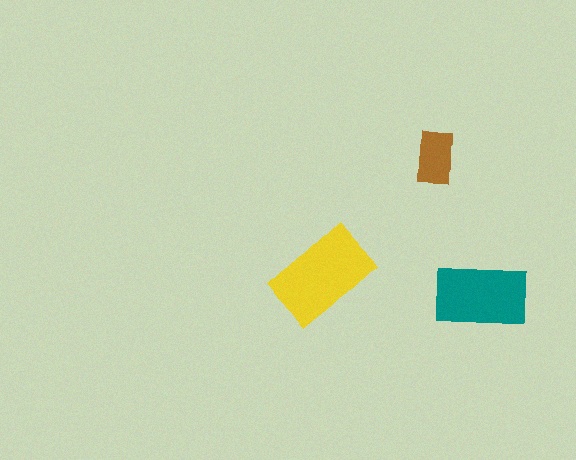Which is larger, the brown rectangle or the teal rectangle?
The teal one.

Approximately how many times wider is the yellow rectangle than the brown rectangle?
About 2 times wider.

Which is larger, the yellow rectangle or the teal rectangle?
The yellow one.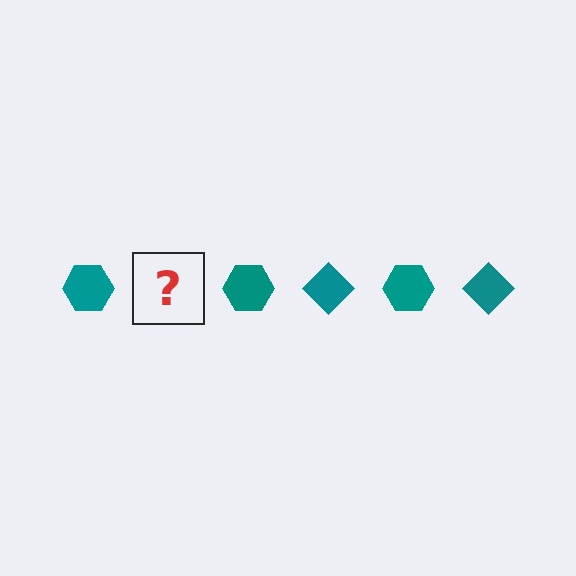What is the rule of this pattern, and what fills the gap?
The rule is that the pattern cycles through hexagon, diamond shapes in teal. The gap should be filled with a teal diamond.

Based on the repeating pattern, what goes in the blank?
The blank should be a teal diamond.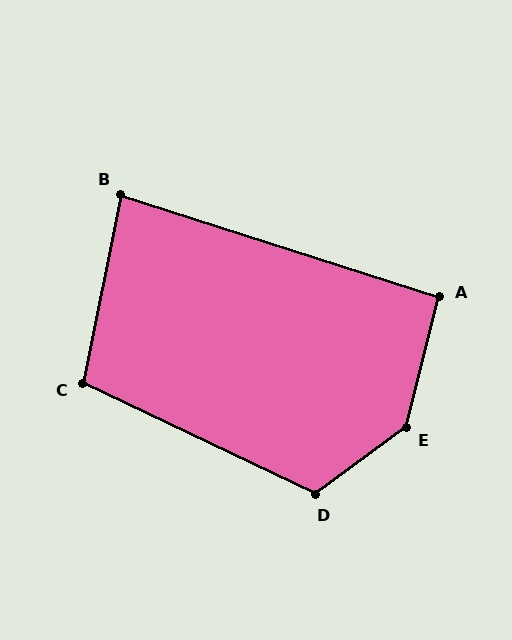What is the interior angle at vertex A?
Approximately 93 degrees (approximately right).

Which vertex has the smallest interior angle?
B, at approximately 84 degrees.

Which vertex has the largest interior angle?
E, at approximately 141 degrees.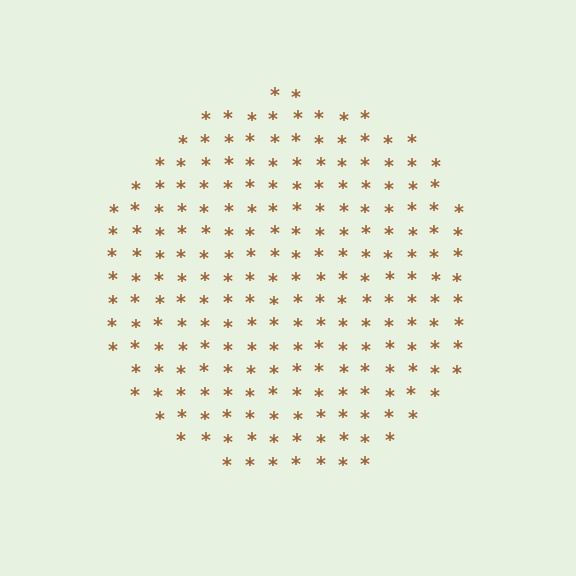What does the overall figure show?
The overall figure shows a circle.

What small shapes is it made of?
It is made of small asterisks.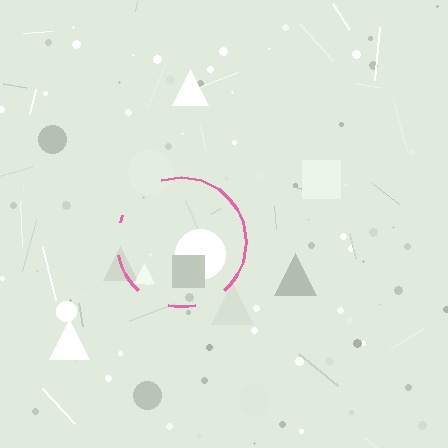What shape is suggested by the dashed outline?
The dashed outline suggests a circle.